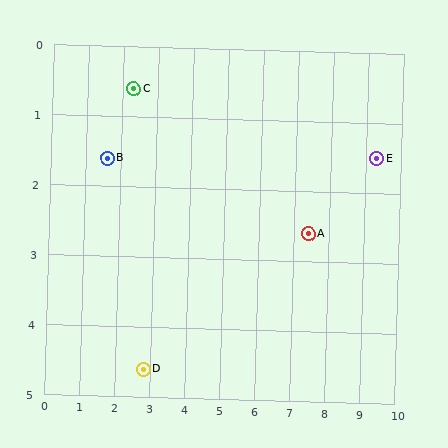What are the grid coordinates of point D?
Point D is at approximately (2.8, 4.6).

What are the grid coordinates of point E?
Point E is at approximately (9.3, 1.5).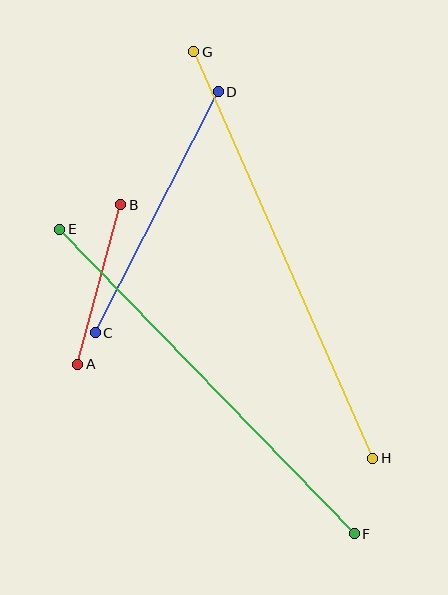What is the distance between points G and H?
The distance is approximately 444 pixels.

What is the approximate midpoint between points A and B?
The midpoint is at approximately (99, 285) pixels.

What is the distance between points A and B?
The distance is approximately 165 pixels.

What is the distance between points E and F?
The distance is approximately 424 pixels.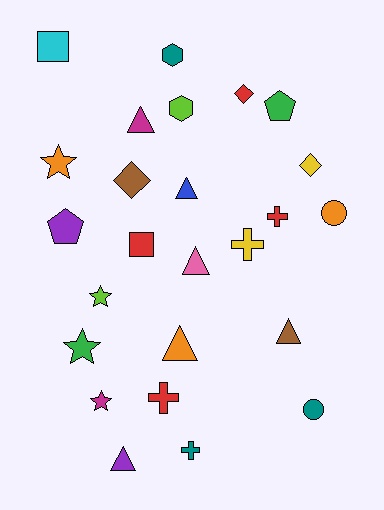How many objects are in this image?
There are 25 objects.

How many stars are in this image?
There are 4 stars.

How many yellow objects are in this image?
There are 2 yellow objects.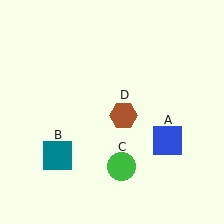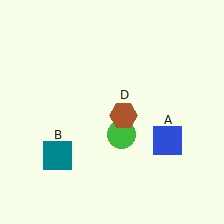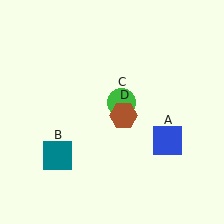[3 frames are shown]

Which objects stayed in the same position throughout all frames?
Blue square (object A) and teal square (object B) and brown hexagon (object D) remained stationary.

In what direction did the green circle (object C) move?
The green circle (object C) moved up.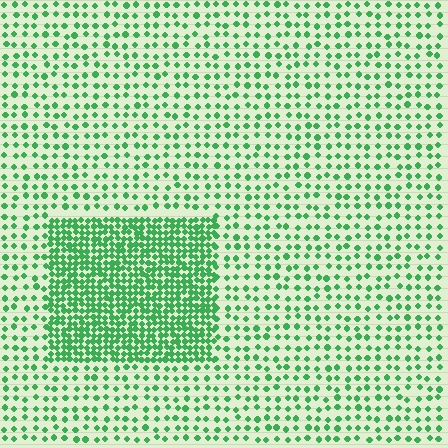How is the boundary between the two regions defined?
The boundary is defined by a change in element density (approximately 2.8x ratio). All elements are the same color, size, and shape.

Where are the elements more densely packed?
The elements are more densely packed inside the rectangle boundary.